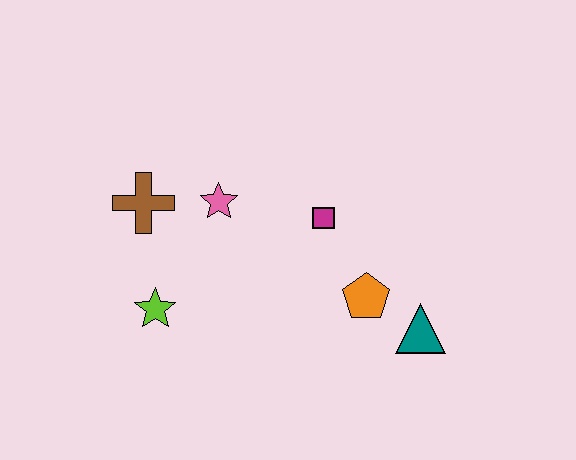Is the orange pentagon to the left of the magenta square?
No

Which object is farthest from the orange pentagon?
The brown cross is farthest from the orange pentagon.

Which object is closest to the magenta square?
The orange pentagon is closest to the magenta square.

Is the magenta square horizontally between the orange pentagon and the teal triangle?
No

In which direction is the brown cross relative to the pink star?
The brown cross is to the left of the pink star.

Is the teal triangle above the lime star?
No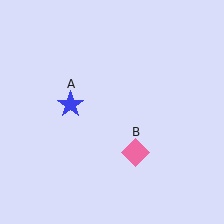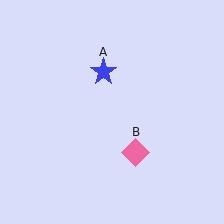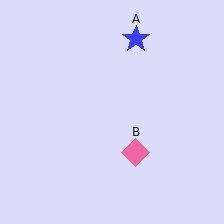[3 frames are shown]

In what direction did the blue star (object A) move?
The blue star (object A) moved up and to the right.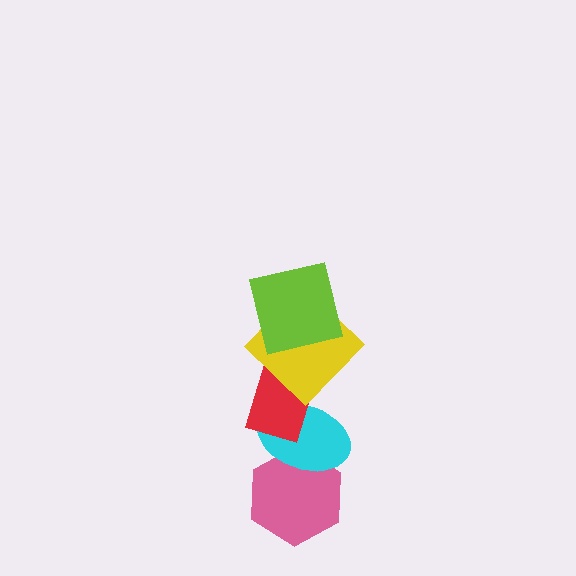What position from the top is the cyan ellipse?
The cyan ellipse is 4th from the top.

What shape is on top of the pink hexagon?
The cyan ellipse is on top of the pink hexagon.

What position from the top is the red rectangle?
The red rectangle is 3rd from the top.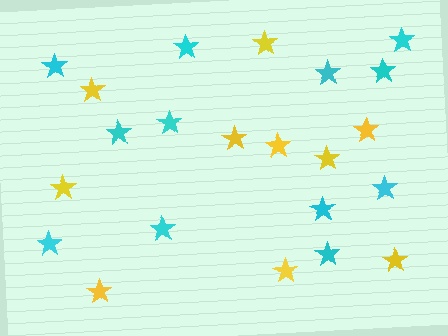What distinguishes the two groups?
There are 2 groups: one group of cyan stars (12) and one group of yellow stars (10).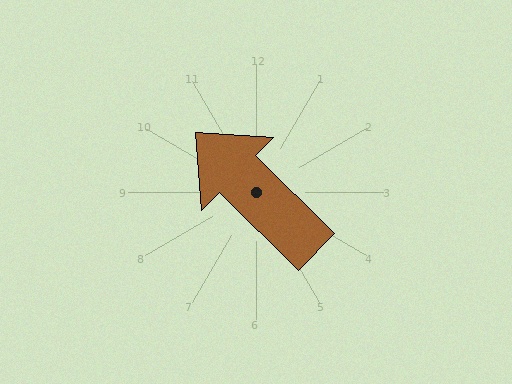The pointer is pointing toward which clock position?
Roughly 10 o'clock.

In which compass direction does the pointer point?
Northwest.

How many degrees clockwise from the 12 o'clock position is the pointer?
Approximately 315 degrees.